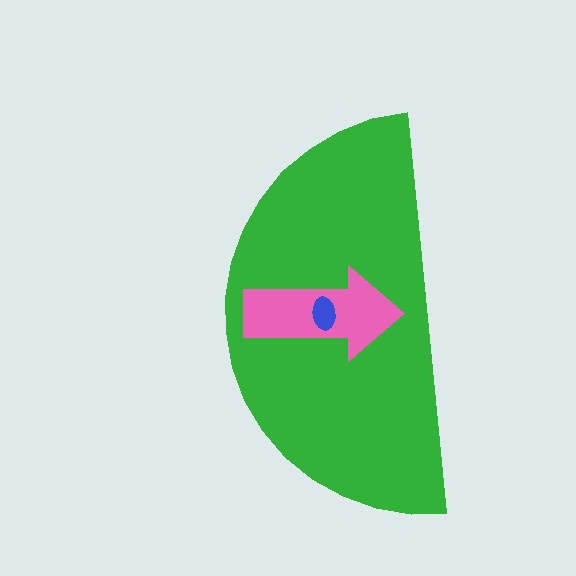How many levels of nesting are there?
3.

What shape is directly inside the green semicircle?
The pink arrow.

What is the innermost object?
The blue ellipse.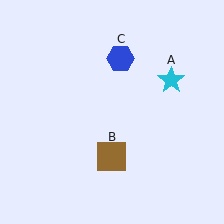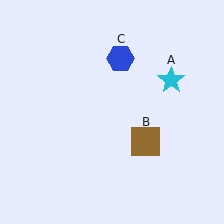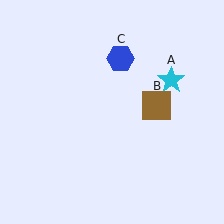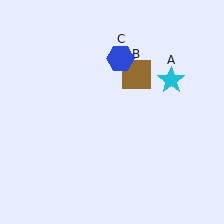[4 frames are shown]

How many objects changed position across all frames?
1 object changed position: brown square (object B).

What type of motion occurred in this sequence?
The brown square (object B) rotated counterclockwise around the center of the scene.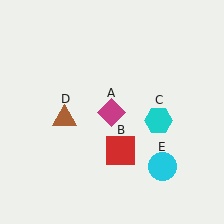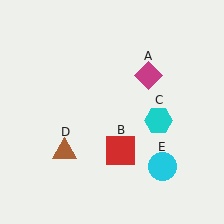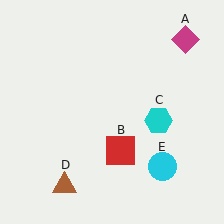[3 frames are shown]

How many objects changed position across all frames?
2 objects changed position: magenta diamond (object A), brown triangle (object D).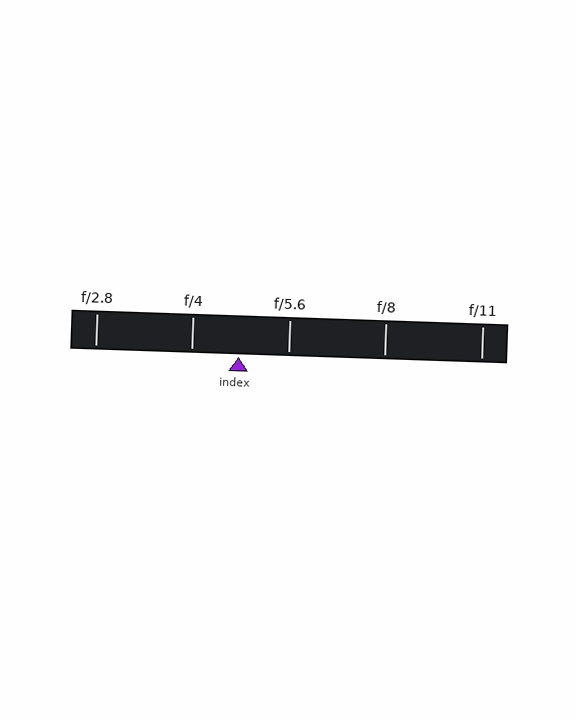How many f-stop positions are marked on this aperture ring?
There are 5 f-stop positions marked.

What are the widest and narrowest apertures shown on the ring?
The widest aperture shown is f/2.8 and the narrowest is f/11.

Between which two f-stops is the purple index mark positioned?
The index mark is between f/4 and f/5.6.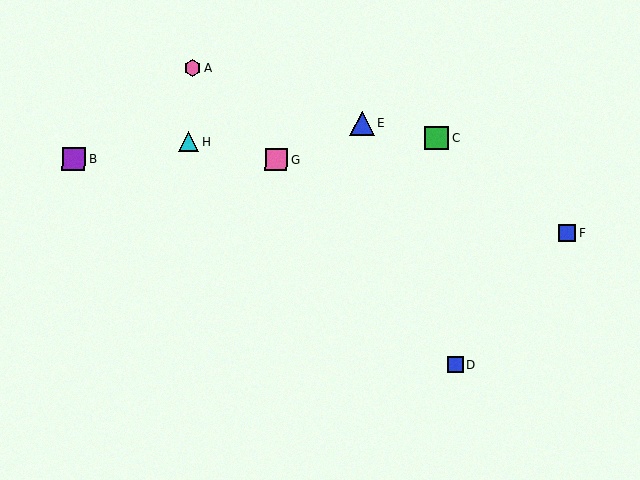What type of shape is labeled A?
Shape A is a pink hexagon.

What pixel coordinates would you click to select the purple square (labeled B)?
Click at (74, 159) to select the purple square B.